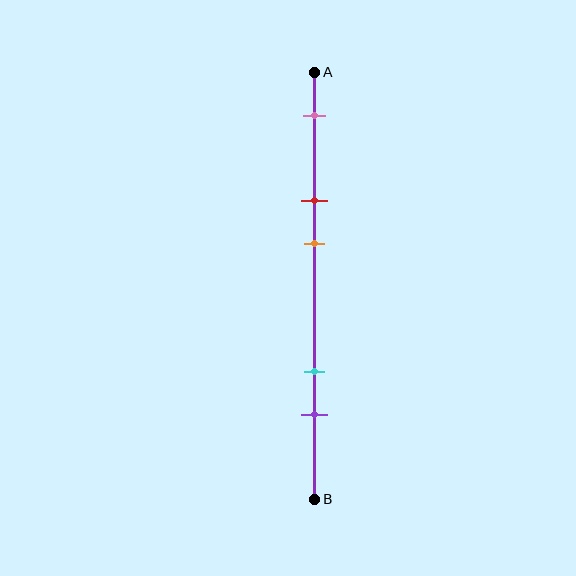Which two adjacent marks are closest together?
The red and orange marks are the closest adjacent pair.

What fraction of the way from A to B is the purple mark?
The purple mark is approximately 80% (0.8) of the way from A to B.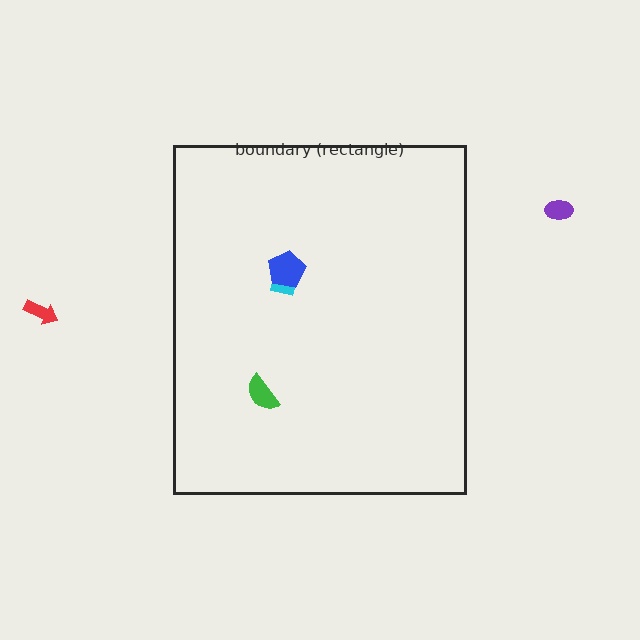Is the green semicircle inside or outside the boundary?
Inside.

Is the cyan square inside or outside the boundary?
Inside.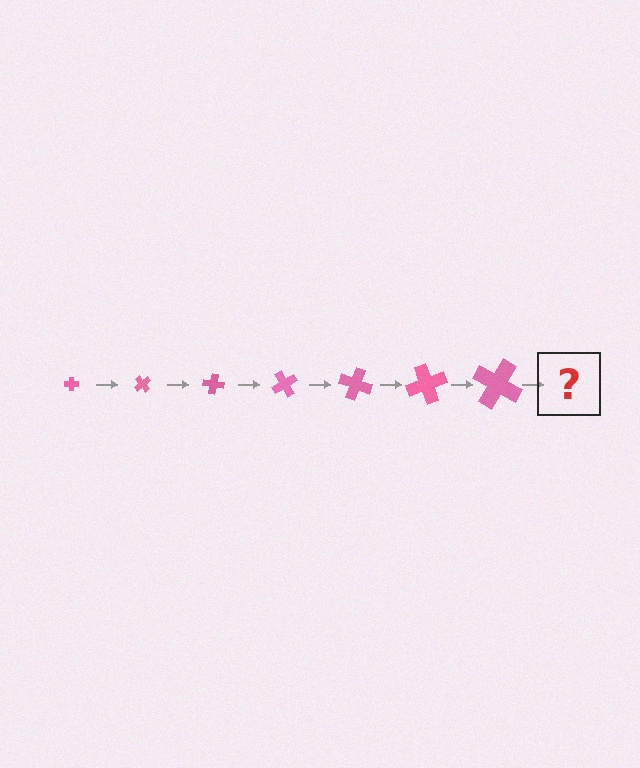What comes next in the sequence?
The next element should be a cross, larger than the previous one and rotated 350 degrees from the start.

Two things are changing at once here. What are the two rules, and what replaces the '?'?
The two rules are that the cross grows larger each step and it rotates 50 degrees each step. The '?' should be a cross, larger than the previous one and rotated 350 degrees from the start.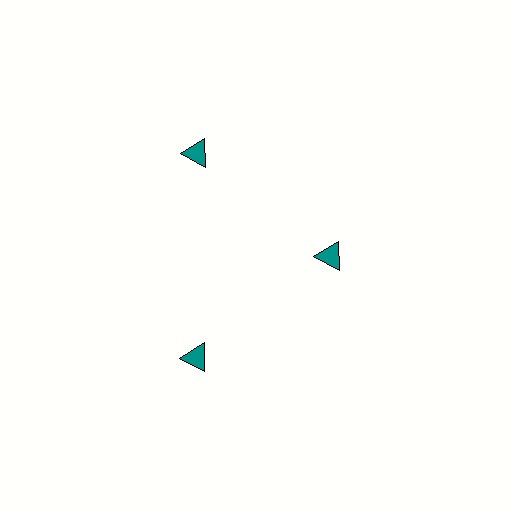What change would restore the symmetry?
The symmetry would be restored by moving it outward, back onto the ring so that all 3 triangles sit at equal angles and equal distance from the center.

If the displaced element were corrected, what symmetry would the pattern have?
It would have 3-fold rotational symmetry — the pattern would map onto itself every 120 degrees.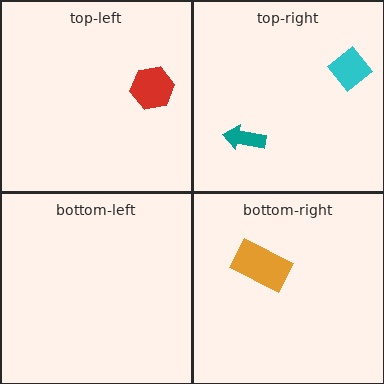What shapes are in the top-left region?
The red hexagon.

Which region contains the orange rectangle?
The bottom-right region.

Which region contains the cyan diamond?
The top-right region.